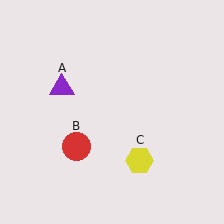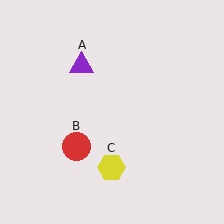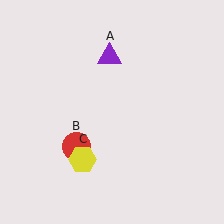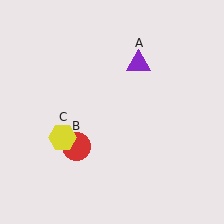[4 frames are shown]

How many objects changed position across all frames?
2 objects changed position: purple triangle (object A), yellow hexagon (object C).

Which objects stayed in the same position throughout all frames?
Red circle (object B) remained stationary.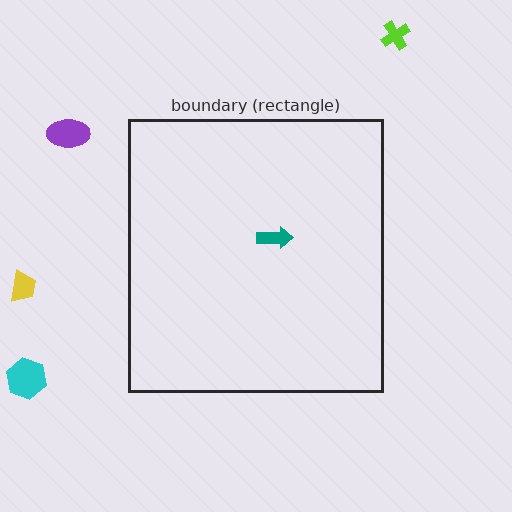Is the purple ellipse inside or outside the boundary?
Outside.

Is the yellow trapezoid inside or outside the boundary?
Outside.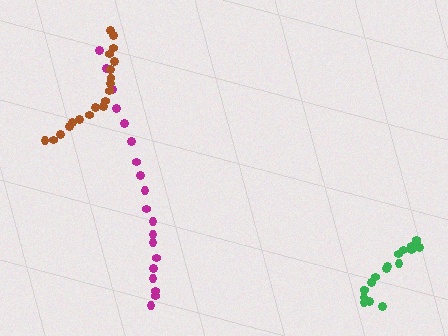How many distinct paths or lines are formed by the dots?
There are 3 distinct paths.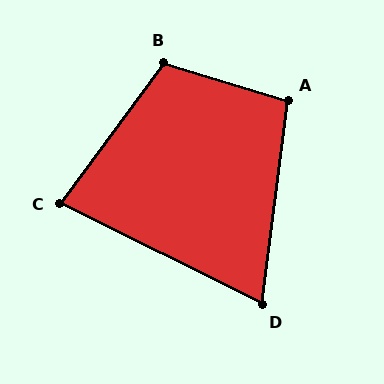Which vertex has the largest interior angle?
B, at approximately 109 degrees.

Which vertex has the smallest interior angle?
D, at approximately 71 degrees.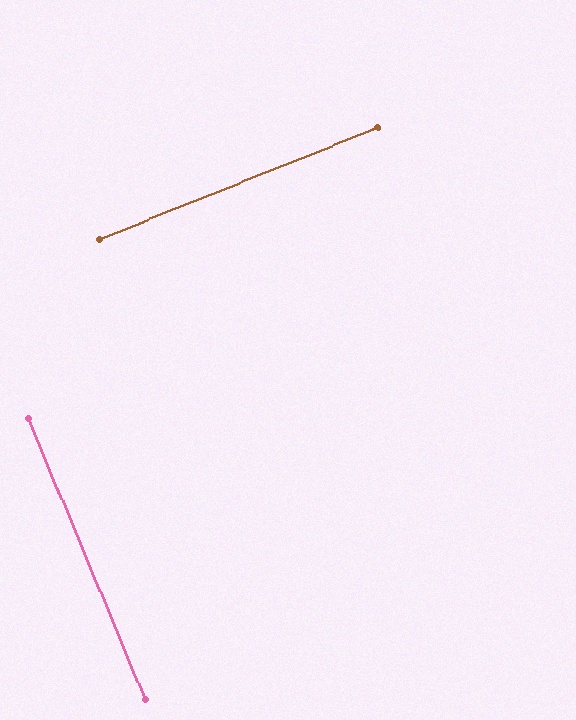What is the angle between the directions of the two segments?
Approximately 89 degrees.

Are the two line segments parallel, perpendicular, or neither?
Perpendicular — they meet at approximately 89°.